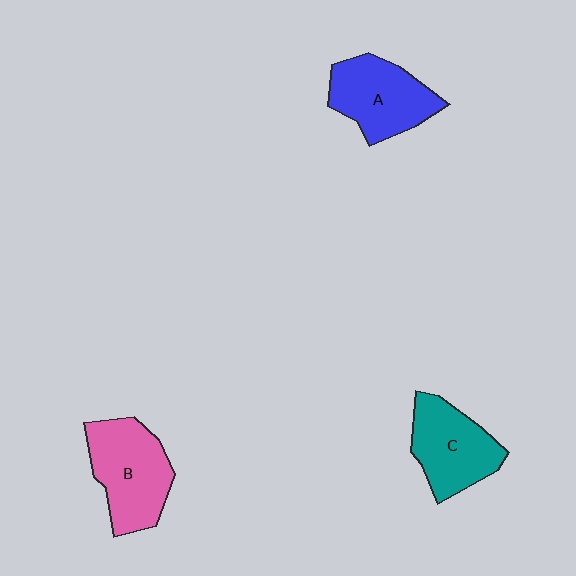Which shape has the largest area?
Shape B (pink).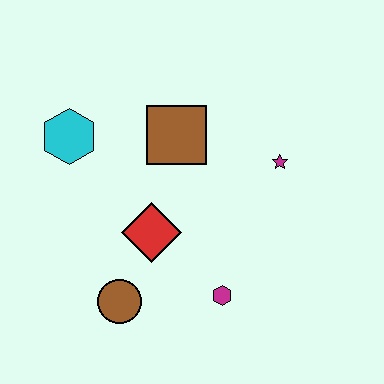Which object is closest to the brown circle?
The red diamond is closest to the brown circle.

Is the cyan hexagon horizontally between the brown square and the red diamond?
No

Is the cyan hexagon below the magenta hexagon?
No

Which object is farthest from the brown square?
The brown circle is farthest from the brown square.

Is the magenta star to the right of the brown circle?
Yes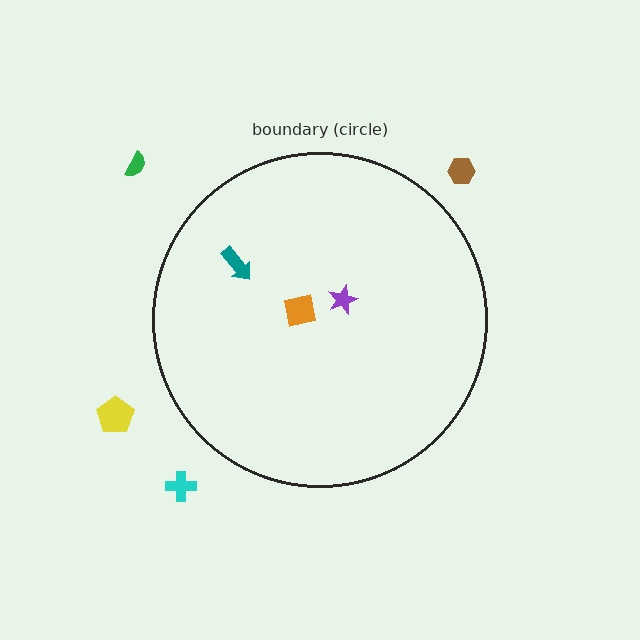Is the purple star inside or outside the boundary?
Inside.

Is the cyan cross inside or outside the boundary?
Outside.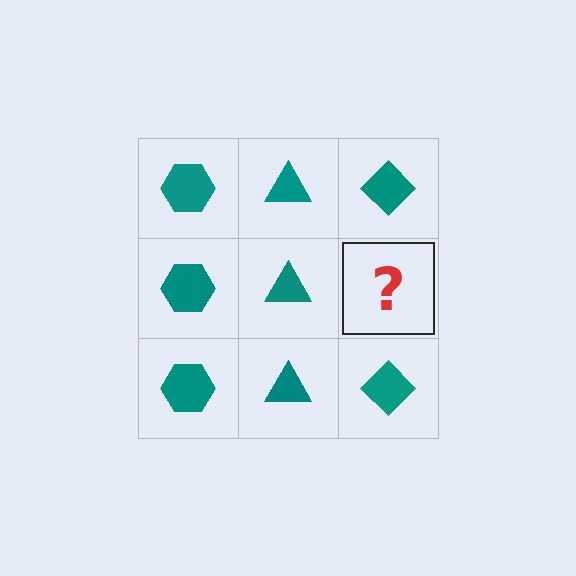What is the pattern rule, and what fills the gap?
The rule is that each column has a consistent shape. The gap should be filled with a teal diamond.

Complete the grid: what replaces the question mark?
The question mark should be replaced with a teal diamond.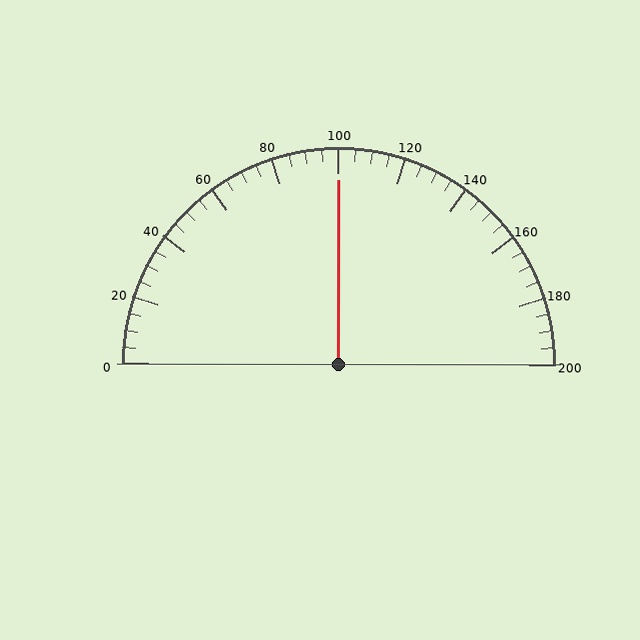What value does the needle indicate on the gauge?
The needle indicates approximately 100.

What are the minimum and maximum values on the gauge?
The gauge ranges from 0 to 200.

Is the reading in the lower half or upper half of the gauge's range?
The reading is in the upper half of the range (0 to 200).